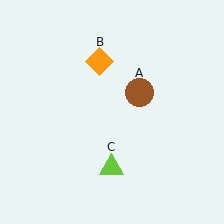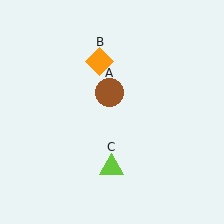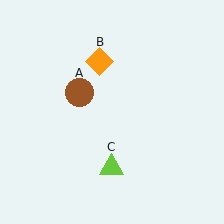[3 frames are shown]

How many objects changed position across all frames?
1 object changed position: brown circle (object A).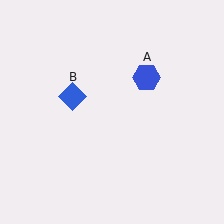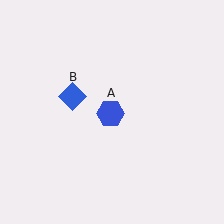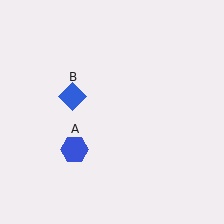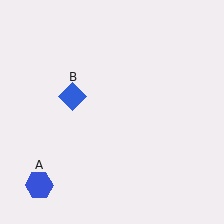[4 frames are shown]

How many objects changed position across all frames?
1 object changed position: blue hexagon (object A).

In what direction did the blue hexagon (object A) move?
The blue hexagon (object A) moved down and to the left.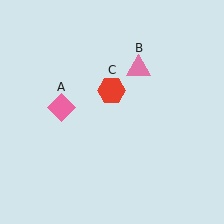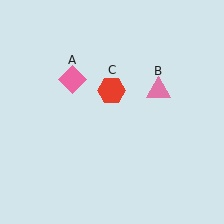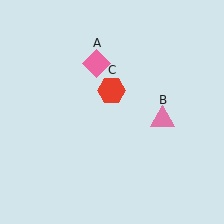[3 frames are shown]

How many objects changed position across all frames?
2 objects changed position: pink diamond (object A), pink triangle (object B).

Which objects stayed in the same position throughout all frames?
Red hexagon (object C) remained stationary.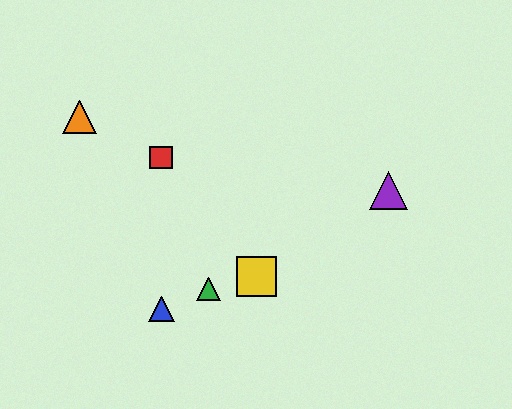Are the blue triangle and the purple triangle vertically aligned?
No, the blue triangle is at x≈161 and the purple triangle is at x≈388.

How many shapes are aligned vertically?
2 shapes (the red square, the blue triangle) are aligned vertically.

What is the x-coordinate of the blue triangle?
The blue triangle is at x≈161.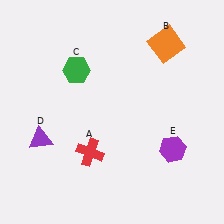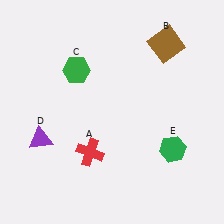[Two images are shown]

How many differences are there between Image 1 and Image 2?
There are 2 differences between the two images.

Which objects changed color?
B changed from orange to brown. E changed from purple to green.